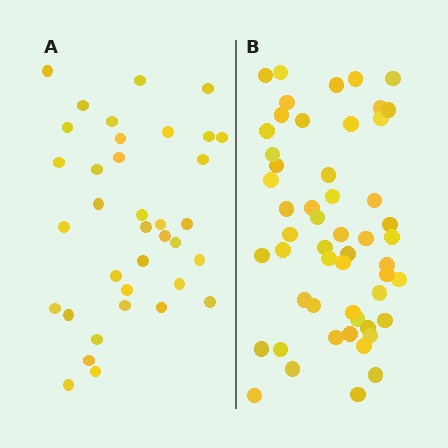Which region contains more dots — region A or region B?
Region B (the right region) has more dots.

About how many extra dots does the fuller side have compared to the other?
Region B has approximately 15 more dots than region A.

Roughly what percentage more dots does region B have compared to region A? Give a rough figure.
About 45% more.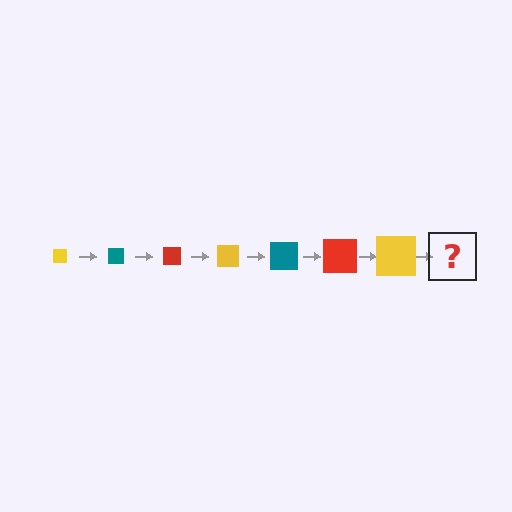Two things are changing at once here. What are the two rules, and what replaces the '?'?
The two rules are that the square grows larger each step and the color cycles through yellow, teal, and red. The '?' should be a teal square, larger than the previous one.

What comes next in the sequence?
The next element should be a teal square, larger than the previous one.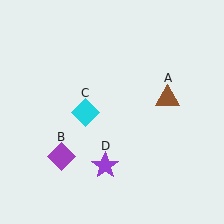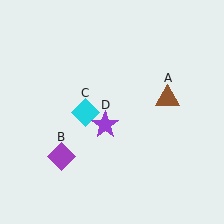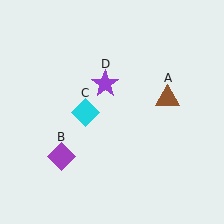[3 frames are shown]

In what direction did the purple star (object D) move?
The purple star (object D) moved up.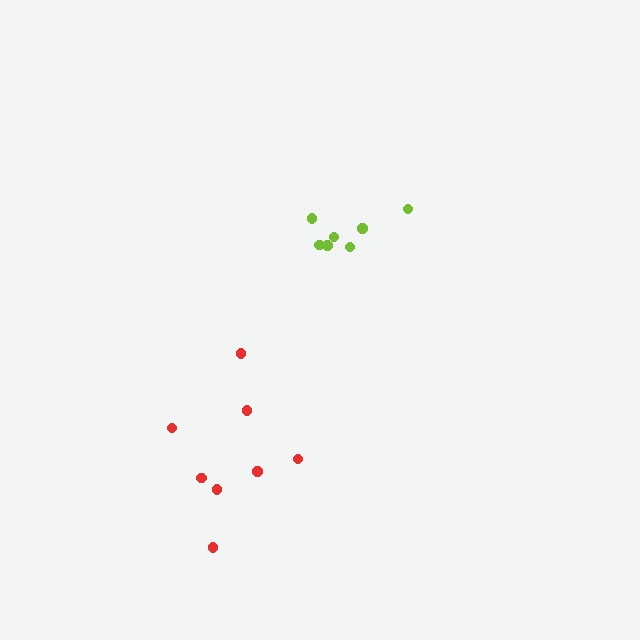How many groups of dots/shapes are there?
There are 2 groups.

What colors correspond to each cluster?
The clusters are colored: lime, red.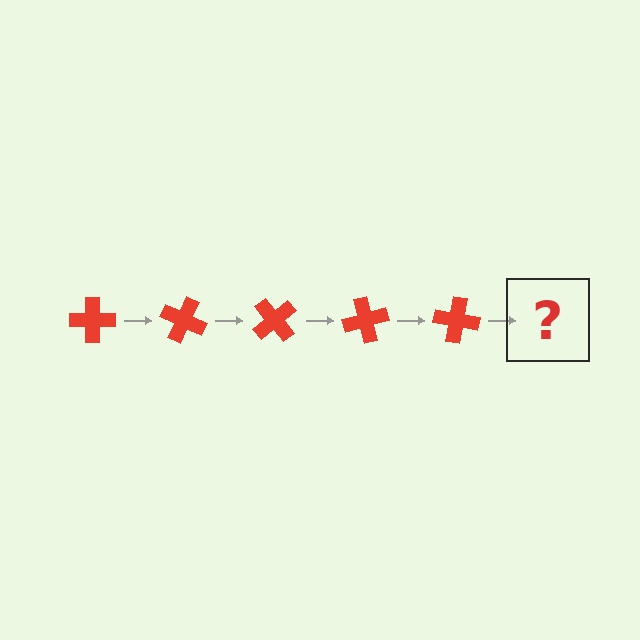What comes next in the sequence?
The next element should be a red cross rotated 125 degrees.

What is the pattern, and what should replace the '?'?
The pattern is that the cross rotates 25 degrees each step. The '?' should be a red cross rotated 125 degrees.